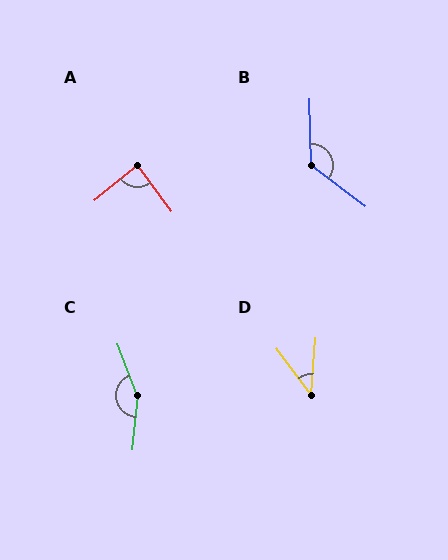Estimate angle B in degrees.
Approximately 128 degrees.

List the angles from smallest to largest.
D (41°), A (87°), B (128°), C (154°).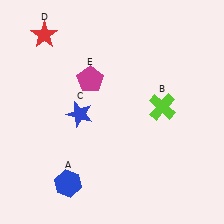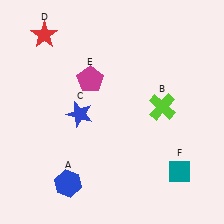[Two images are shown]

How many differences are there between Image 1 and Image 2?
There is 1 difference between the two images.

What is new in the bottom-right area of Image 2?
A teal diamond (F) was added in the bottom-right area of Image 2.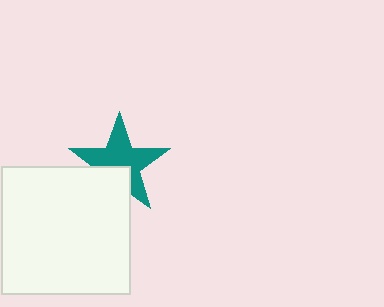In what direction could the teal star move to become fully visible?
The teal star could move up. That would shift it out from behind the white square entirely.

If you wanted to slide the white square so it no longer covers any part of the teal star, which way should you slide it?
Slide it down — that is the most direct way to separate the two shapes.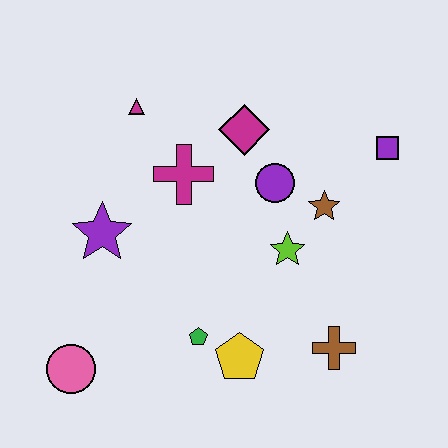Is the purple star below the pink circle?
No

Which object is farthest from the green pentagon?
The purple square is farthest from the green pentagon.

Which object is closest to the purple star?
The magenta cross is closest to the purple star.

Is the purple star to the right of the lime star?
No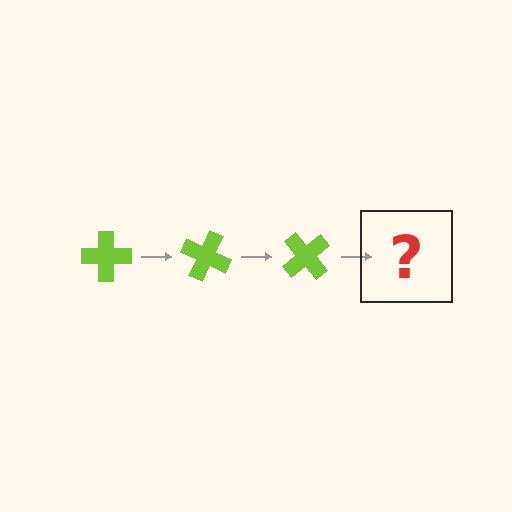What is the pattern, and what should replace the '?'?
The pattern is that the cross rotates 25 degrees each step. The '?' should be a lime cross rotated 75 degrees.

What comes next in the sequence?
The next element should be a lime cross rotated 75 degrees.